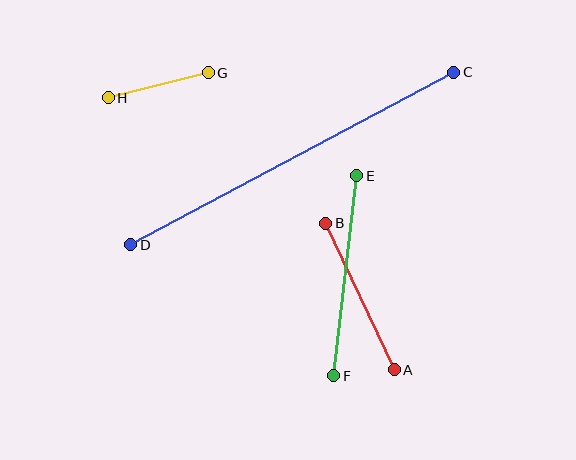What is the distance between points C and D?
The distance is approximately 366 pixels.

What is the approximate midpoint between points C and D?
The midpoint is at approximately (292, 159) pixels.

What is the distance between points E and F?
The distance is approximately 201 pixels.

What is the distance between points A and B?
The distance is approximately 161 pixels.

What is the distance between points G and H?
The distance is approximately 103 pixels.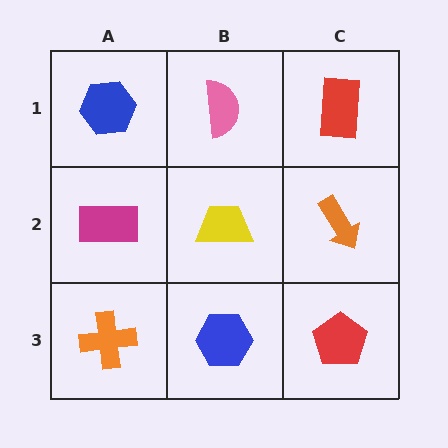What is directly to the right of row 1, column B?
A red rectangle.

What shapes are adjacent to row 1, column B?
A yellow trapezoid (row 2, column B), a blue hexagon (row 1, column A), a red rectangle (row 1, column C).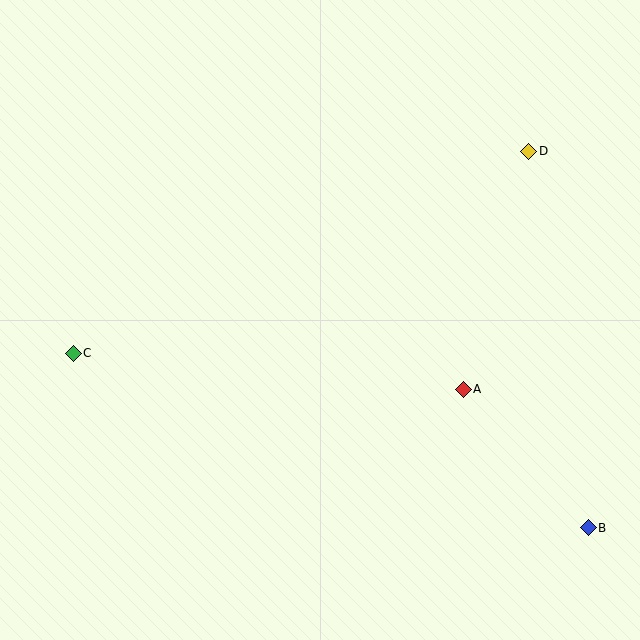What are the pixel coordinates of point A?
Point A is at (463, 389).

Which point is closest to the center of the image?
Point A at (463, 389) is closest to the center.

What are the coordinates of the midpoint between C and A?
The midpoint between C and A is at (268, 371).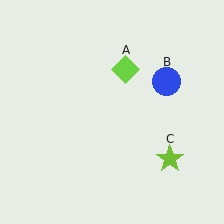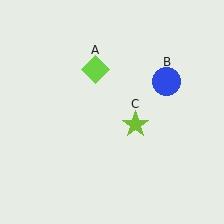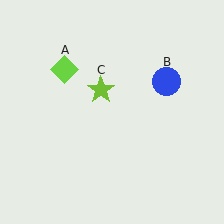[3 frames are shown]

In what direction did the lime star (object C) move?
The lime star (object C) moved up and to the left.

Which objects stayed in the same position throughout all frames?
Blue circle (object B) remained stationary.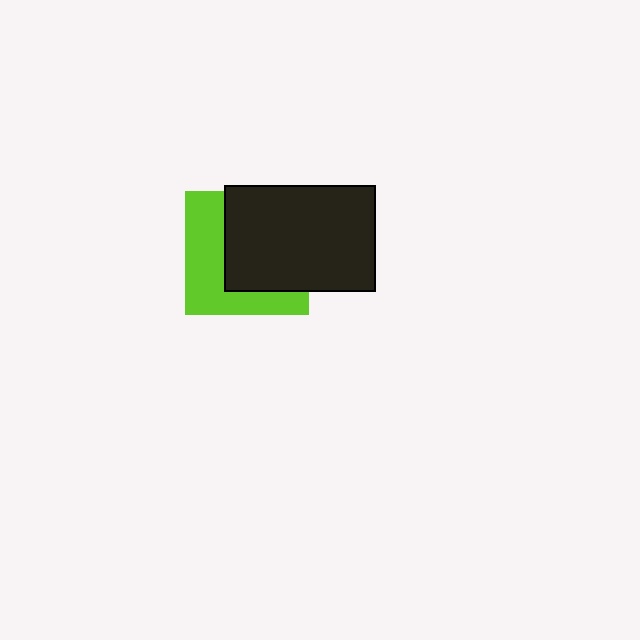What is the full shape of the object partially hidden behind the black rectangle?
The partially hidden object is a lime square.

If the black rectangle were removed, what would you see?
You would see the complete lime square.